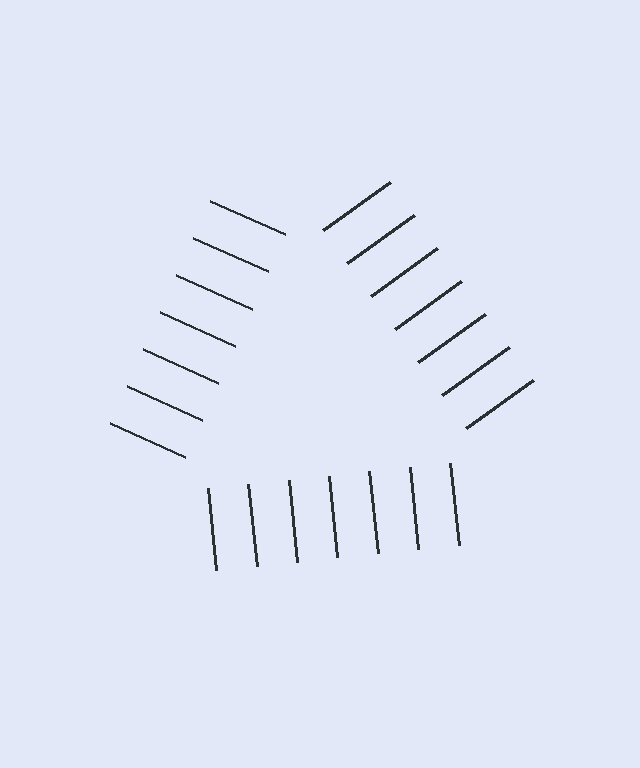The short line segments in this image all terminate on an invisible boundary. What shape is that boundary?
An illusory triangle — the line segments terminate on its edges but no continuous stroke is drawn.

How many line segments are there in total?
21 — 7 along each of the 3 edges.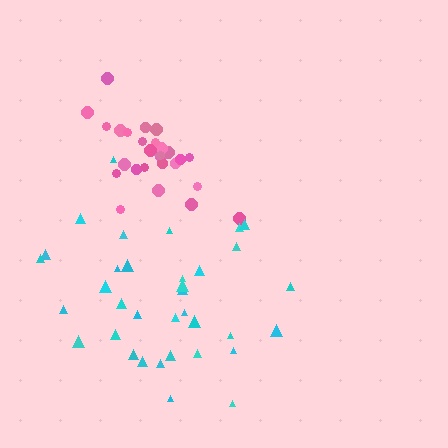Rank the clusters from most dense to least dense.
pink, cyan.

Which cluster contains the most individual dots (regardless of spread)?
Cyan (35).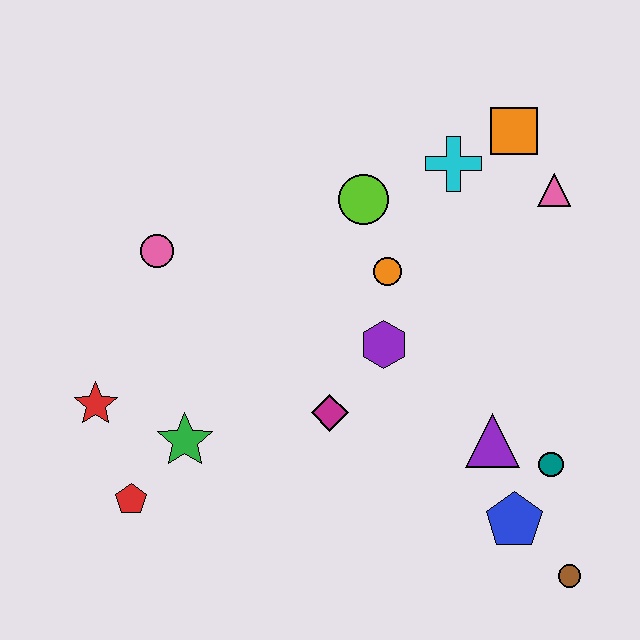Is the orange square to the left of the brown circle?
Yes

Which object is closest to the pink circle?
The red star is closest to the pink circle.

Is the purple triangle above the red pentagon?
Yes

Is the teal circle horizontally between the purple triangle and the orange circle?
No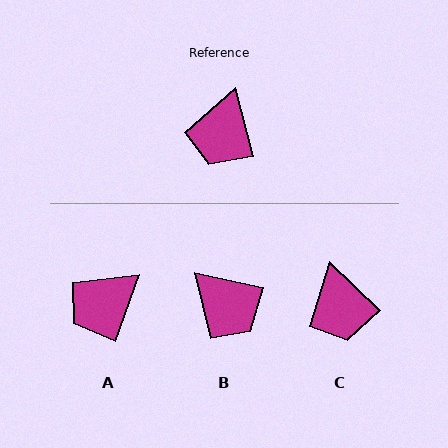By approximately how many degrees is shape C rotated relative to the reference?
Approximately 31 degrees counter-clockwise.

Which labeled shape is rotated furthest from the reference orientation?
B, about 63 degrees away.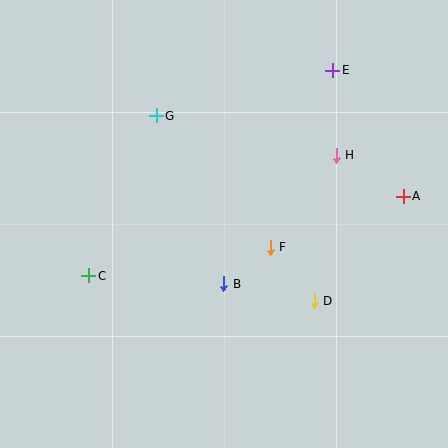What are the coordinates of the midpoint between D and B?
The midpoint between D and B is at (269, 292).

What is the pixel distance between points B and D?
The distance between B and D is 92 pixels.